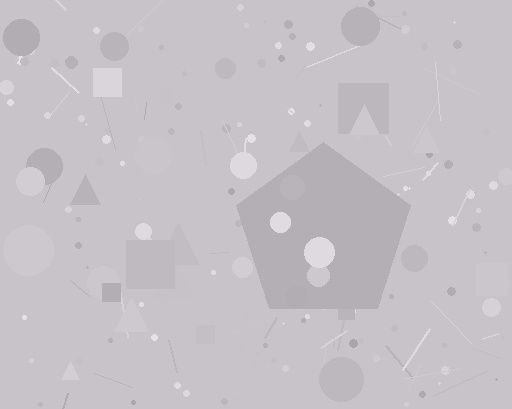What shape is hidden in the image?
A pentagon is hidden in the image.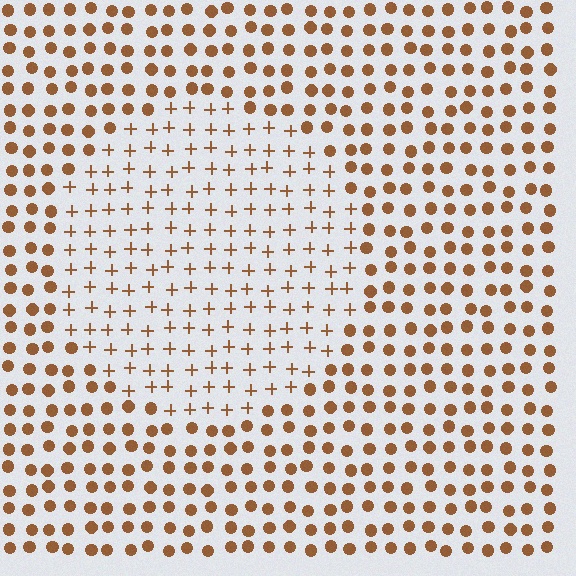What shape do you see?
I see a circle.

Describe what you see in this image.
The image is filled with small brown elements arranged in a uniform grid. A circle-shaped region contains plus signs, while the surrounding area contains circles. The boundary is defined purely by the change in element shape.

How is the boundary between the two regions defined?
The boundary is defined by a change in element shape: plus signs inside vs. circles outside. All elements share the same color and spacing.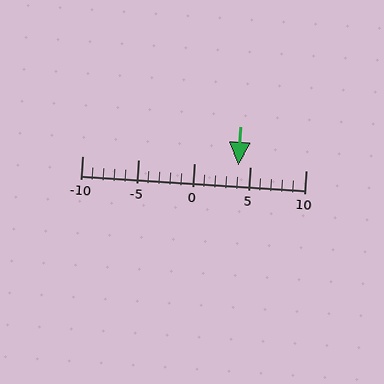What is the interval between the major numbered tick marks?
The major tick marks are spaced 5 units apart.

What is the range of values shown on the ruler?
The ruler shows values from -10 to 10.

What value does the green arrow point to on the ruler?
The green arrow points to approximately 4.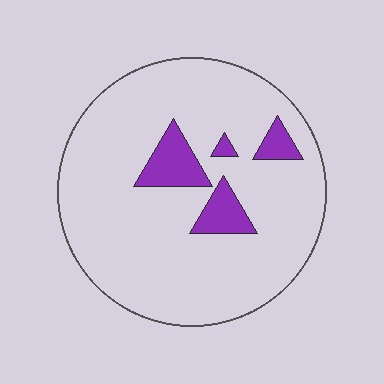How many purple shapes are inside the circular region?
4.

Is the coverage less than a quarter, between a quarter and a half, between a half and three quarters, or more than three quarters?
Less than a quarter.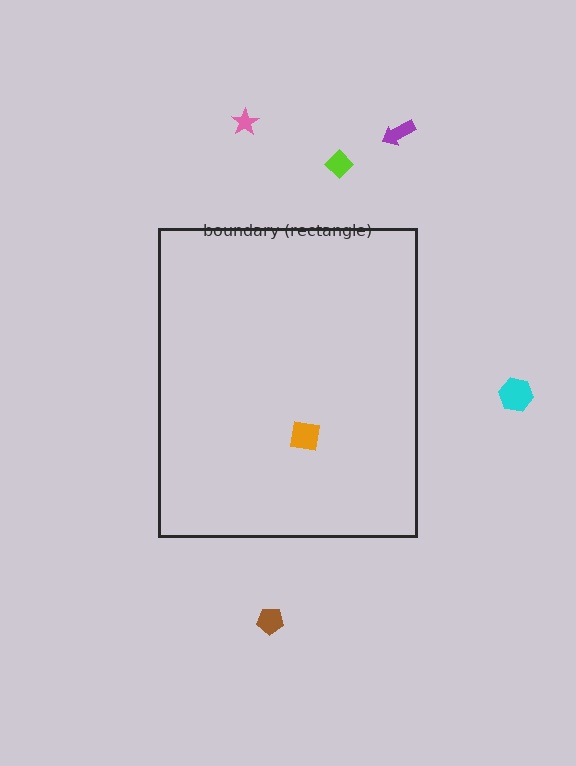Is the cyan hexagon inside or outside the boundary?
Outside.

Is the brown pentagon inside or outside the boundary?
Outside.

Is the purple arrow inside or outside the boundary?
Outside.